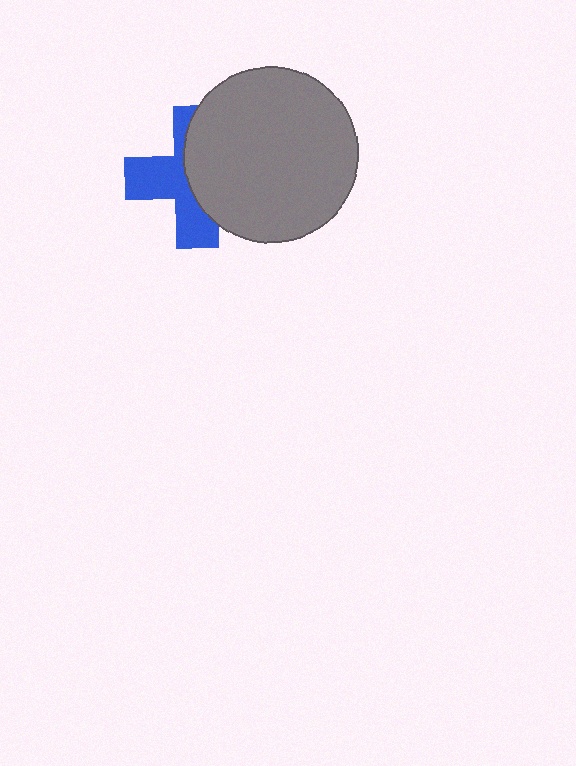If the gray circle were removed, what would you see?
You would see the complete blue cross.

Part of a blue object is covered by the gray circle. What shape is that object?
It is a cross.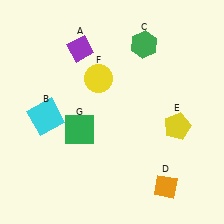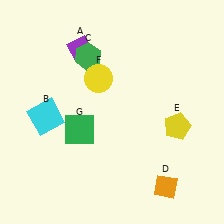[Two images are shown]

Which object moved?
The green hexagon (C) moved left.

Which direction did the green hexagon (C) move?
The green hexagon (C) moved left.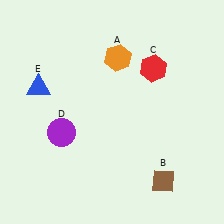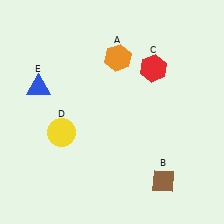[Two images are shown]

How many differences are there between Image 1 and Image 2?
There is 1 difference between the two images.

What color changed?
The circle (D) changed from purple in Image 1 to yellow in Image 2.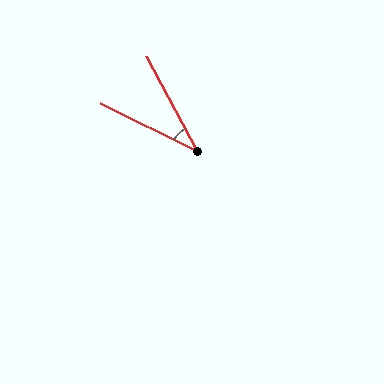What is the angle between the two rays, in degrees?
Approximately 35 degrees.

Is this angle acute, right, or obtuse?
It is acute.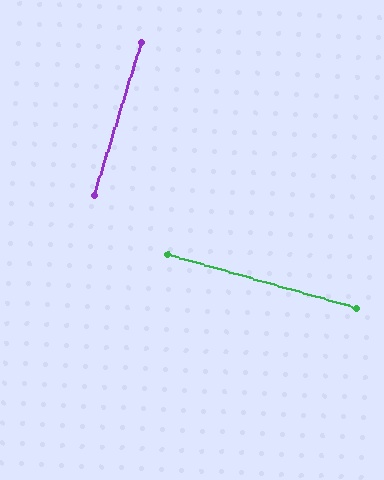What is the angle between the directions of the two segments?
Approximately 89 degrees.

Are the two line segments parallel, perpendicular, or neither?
Perpendicular — they meet at approximately 89°.